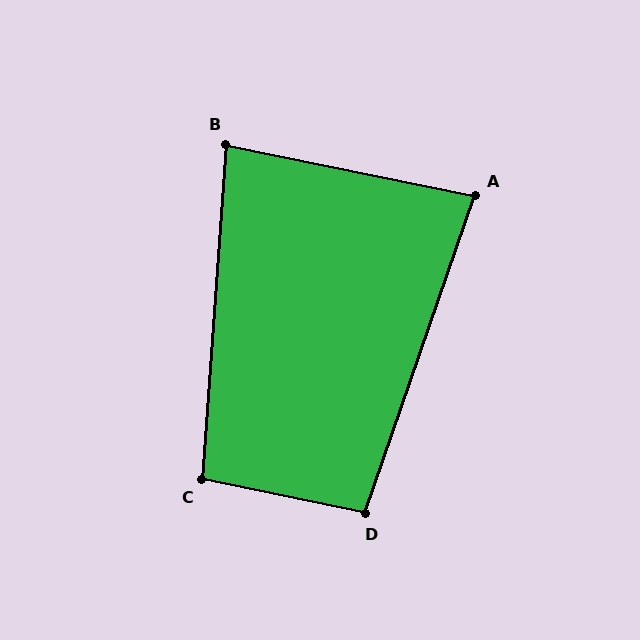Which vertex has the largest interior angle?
C, at approximately 98 degrees.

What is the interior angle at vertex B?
Approximately 83 degrees (acute).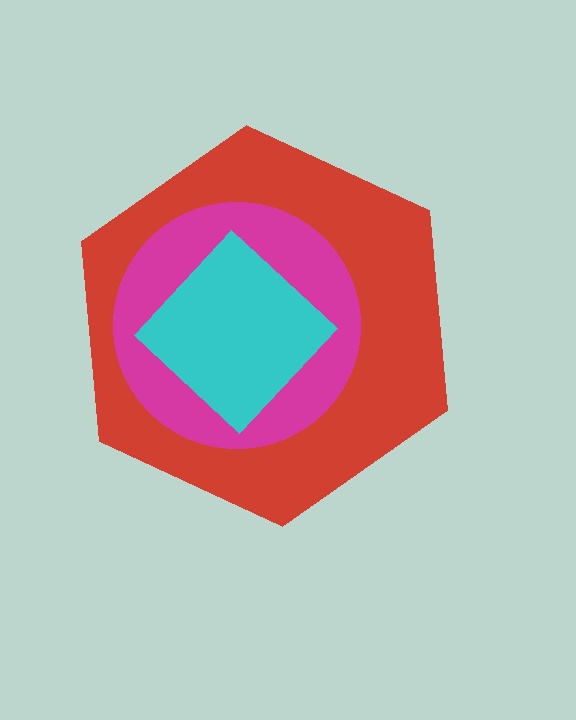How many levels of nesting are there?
3.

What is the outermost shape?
The red hexagon.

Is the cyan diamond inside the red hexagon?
Yes.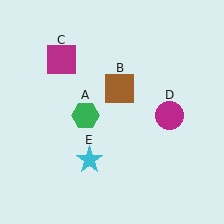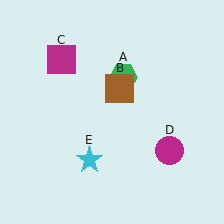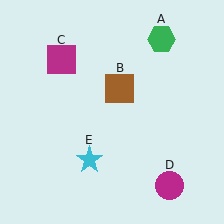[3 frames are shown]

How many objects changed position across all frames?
2 objects changed position: green hexagon (object A), magenta circle (object D).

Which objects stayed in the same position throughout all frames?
Brown square (object B) and magenta square (object C) and cyan star (object E) remained stationary.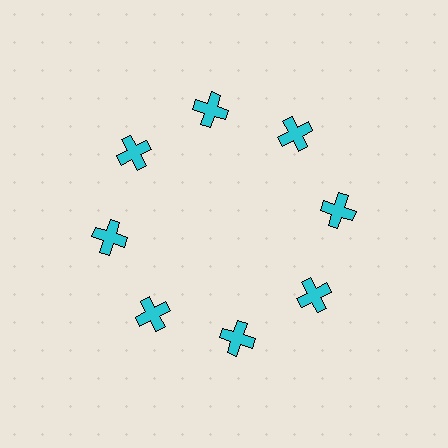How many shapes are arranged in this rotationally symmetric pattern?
There are 8 shapes, arranged in 8 groups of 1.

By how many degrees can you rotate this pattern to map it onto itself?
The pattern maps onto itself every 45 degrees of rotation.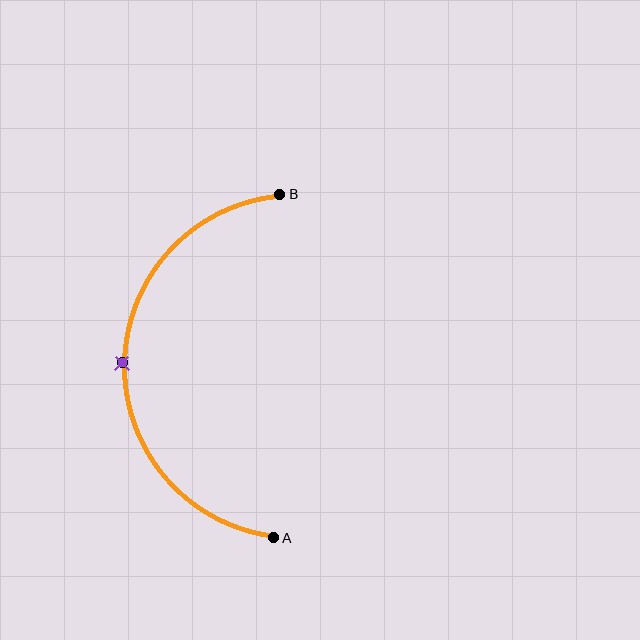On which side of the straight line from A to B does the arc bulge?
The arc bulges to the left of the straight line connecting A and B.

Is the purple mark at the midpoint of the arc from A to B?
Yes. The purple mark lies on the arc at equal arc-length from both A and B — it is the arc midpoint.